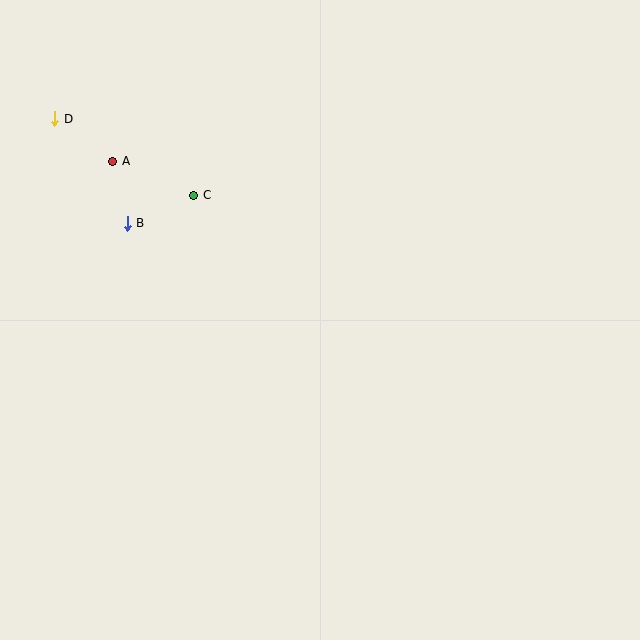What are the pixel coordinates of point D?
Point D is at (55, 119).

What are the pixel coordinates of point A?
Point A is at (113, 161).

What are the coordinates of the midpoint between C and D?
The midpoint between C and D is at (124, 157).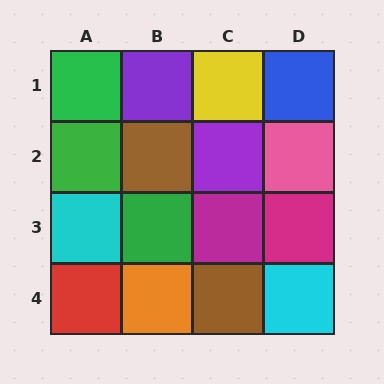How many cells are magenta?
2 cells are magenta.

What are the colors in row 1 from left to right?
Green, purple, yellow, blue.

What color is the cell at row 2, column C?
Purple.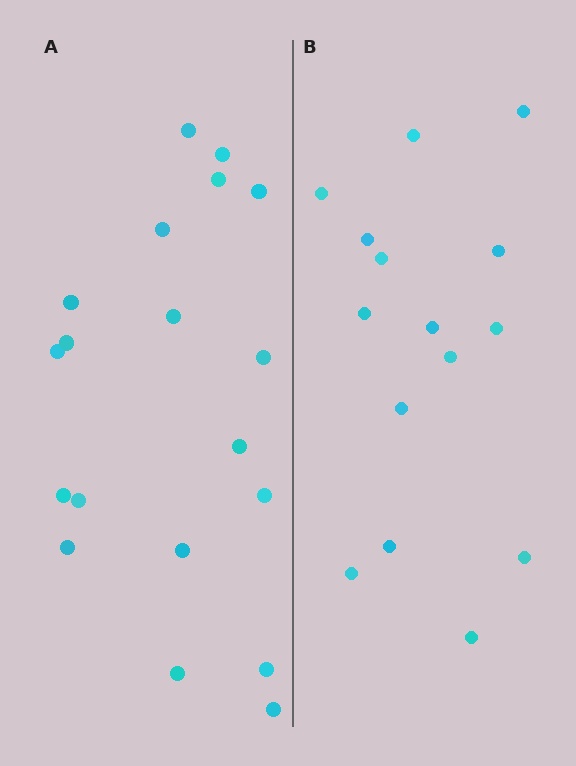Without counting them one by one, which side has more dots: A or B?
Region A (the left region) has more dots.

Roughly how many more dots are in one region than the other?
Region A has about 4 more dots than region B.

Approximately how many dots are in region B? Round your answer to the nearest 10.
About 20 dots. (The exact count is 15, which rounds to 20.)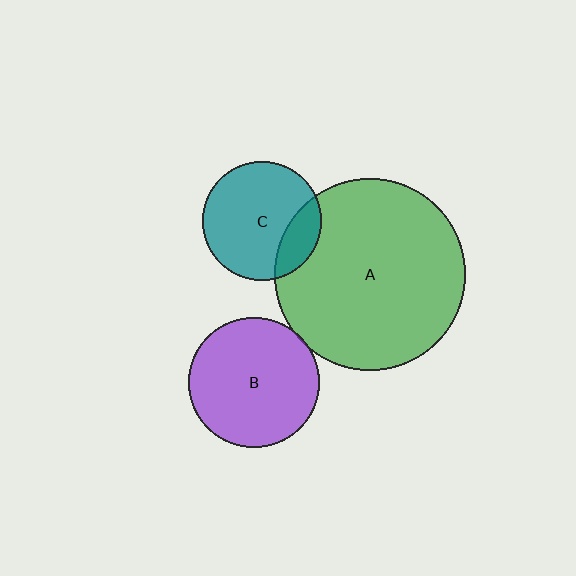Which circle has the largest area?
Circle A (green).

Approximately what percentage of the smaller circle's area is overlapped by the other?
Approximately 20%.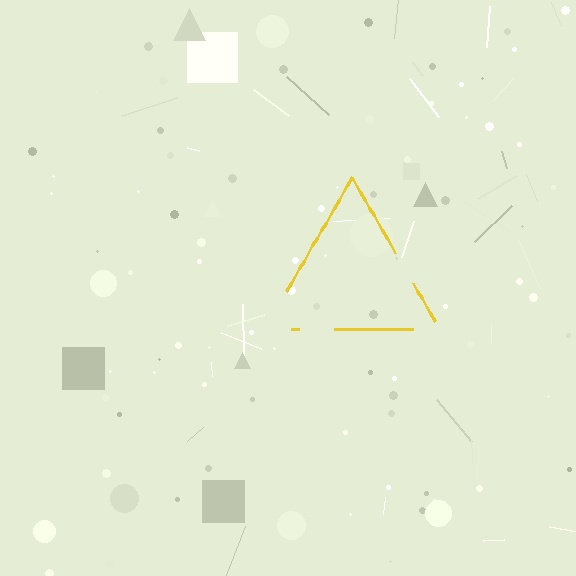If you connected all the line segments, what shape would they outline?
They would outline a triangle.